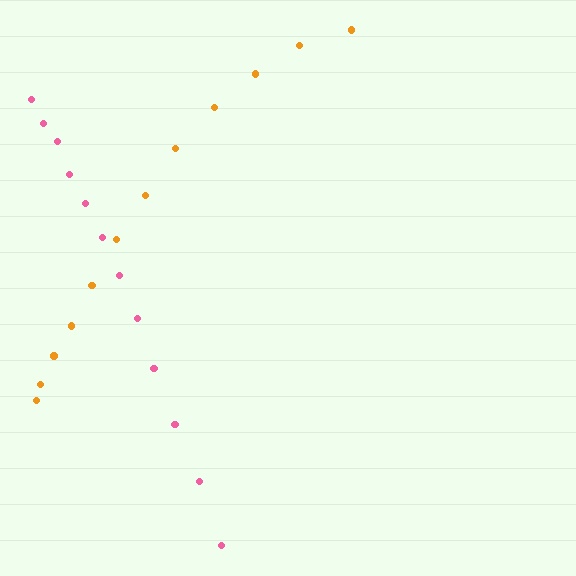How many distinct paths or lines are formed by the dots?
There are 2 distinct paths.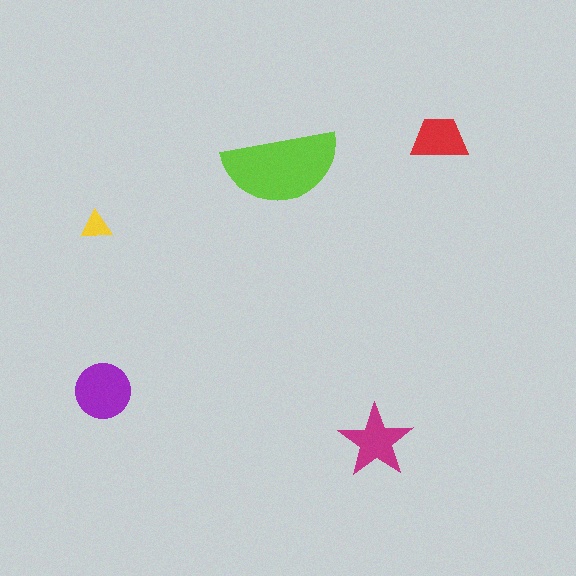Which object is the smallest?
The yellow triangle.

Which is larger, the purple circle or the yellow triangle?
The purple circle.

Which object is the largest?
The lime semicircle.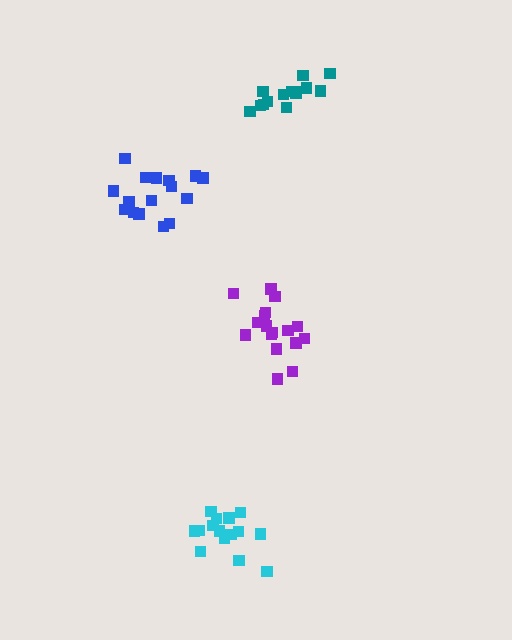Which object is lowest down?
The cyan cluster is bottommost.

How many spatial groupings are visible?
There are 4 spatial groupings.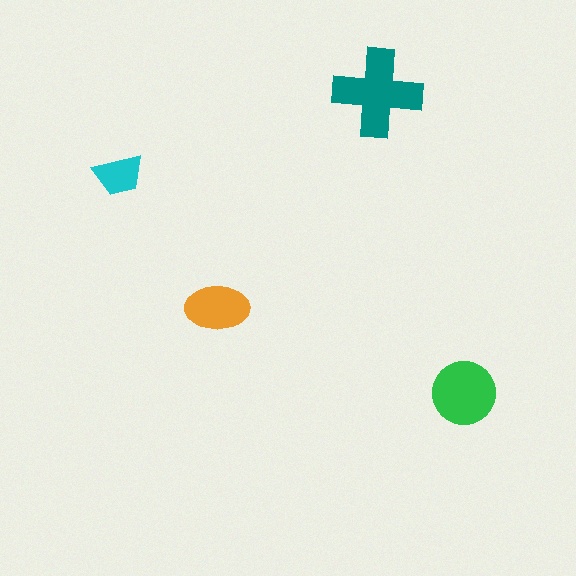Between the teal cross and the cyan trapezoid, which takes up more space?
The teal cross.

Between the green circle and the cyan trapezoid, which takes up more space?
The green circle.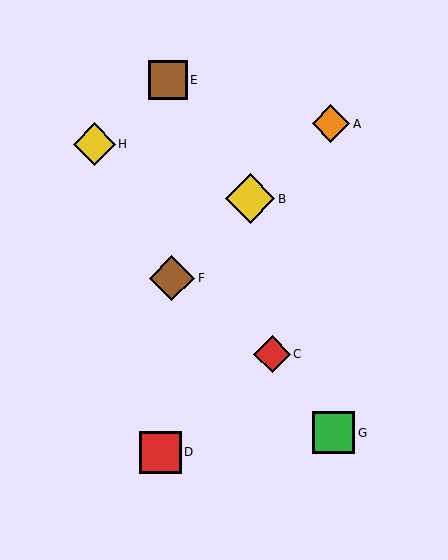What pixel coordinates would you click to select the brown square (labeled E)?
Click at (168, 80) to select the brown square E.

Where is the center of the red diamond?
The center of the red diamond is at (272, 354).